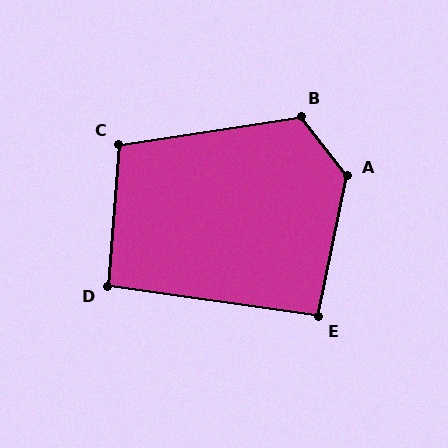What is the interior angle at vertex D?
Approximately 94 degrees (approximately right).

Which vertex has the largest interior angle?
A, at approximately 131 degrees.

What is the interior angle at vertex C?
Approximately 103 degrees (obtuse).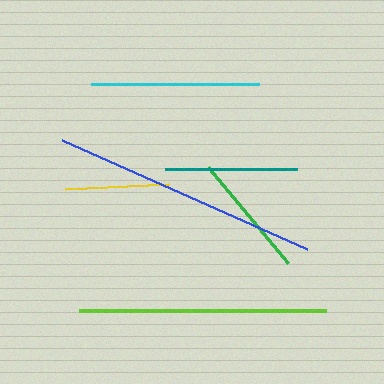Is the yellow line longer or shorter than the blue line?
The blue line is longer than the yellow line.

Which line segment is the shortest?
The yellow line is the shortest at approximately 105 pixels.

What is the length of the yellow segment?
The yellow segment is approximately 105 pixels long.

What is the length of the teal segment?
The teal segment is approximately 132 pixels long.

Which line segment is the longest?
The blue line is the longest at approximately 268 pixels.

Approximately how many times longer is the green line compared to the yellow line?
The green line is approximately 1.2 times the length of the yellow line.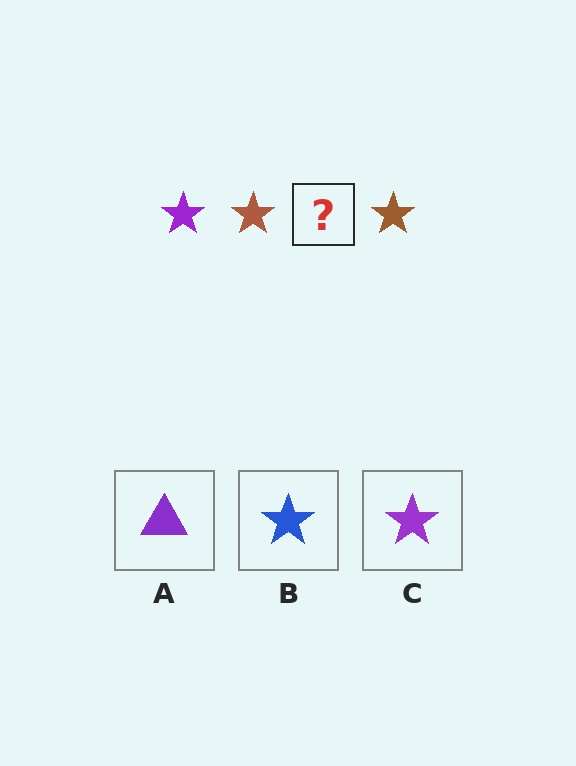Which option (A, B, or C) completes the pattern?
C.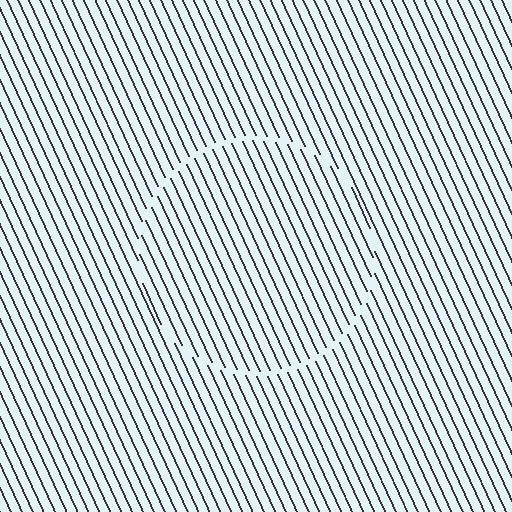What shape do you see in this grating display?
An illusory circle. The interior of the shape contains the same grating, shifted by half a period — the contour is defined by the phase discontinuity where line-ends from the inner and outer gratings abut.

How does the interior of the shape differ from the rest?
The interior of the shape contains the same grating, shifted by half a period — the contour is defined by the phase discontinuity where line-ends from the inner and outer gratings abut.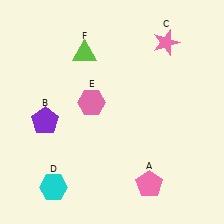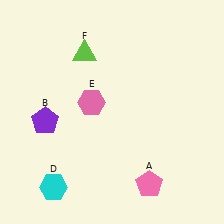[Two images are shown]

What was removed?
The pink star (C) was removed in Image 2.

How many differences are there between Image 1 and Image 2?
There is 1 difference between the two images.